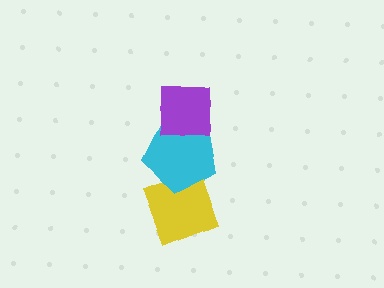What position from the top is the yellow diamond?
The yellow diamond is 3rd from the top.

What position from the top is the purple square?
The purple square is 1st from the top.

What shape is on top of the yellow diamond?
The cyan pentagon is on top of the yellow diamond.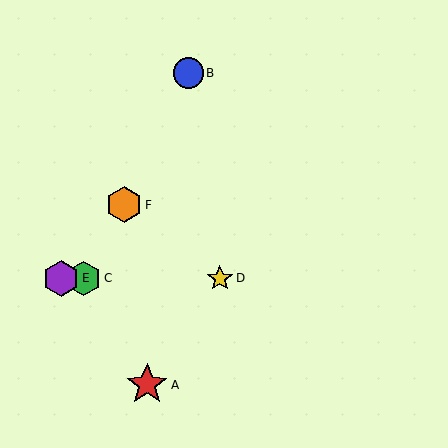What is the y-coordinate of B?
Object B is at y≈73.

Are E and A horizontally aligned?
No, E is at y≈278 and A is at y≈385.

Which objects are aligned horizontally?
Objects C, D, E are aligned horizontally.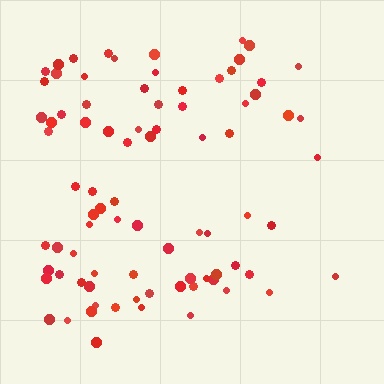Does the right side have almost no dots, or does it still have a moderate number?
Still a moderate number, just noticeably fewer than the left.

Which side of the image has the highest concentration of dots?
The left.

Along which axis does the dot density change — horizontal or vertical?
Horizontal.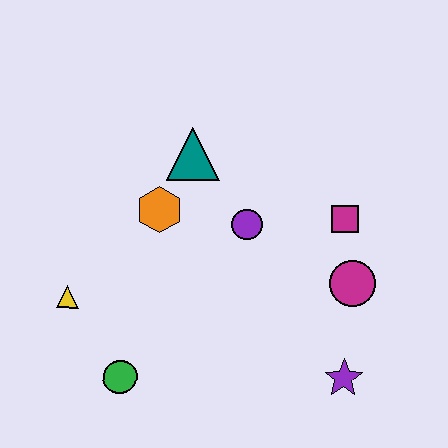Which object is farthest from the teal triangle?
The purple star is farthest from the teal triangle.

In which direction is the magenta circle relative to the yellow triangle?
The magenta circle is to the right of the yellow triangle.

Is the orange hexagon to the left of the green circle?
No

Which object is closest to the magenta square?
The magenta circle is closest to the magenta square.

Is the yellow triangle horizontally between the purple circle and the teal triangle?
No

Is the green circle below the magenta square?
Yes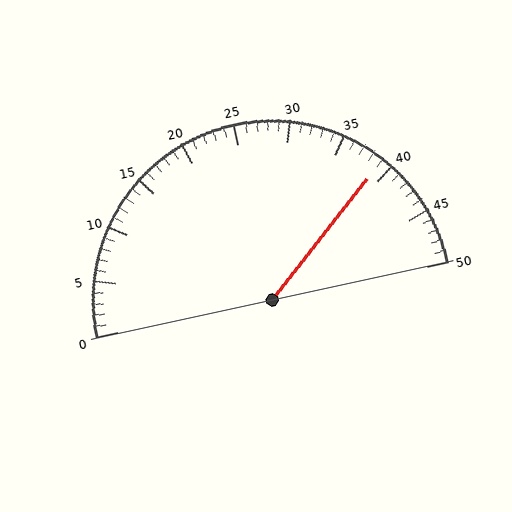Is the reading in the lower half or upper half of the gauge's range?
The reading is in the upper half of the range (0 to 50).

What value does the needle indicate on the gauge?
The needle indicates approximately 39.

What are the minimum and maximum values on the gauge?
The gauge ranges from 0 to 50.